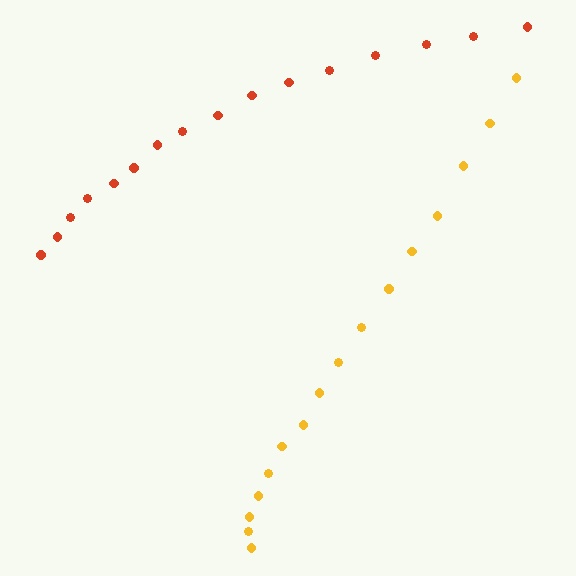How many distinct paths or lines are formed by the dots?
There are 2 distinct paths.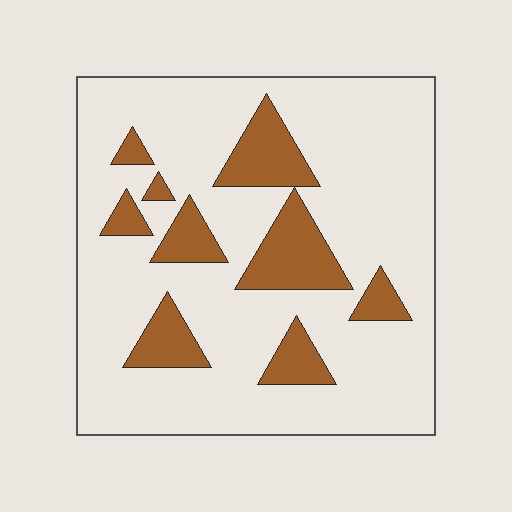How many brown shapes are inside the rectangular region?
9.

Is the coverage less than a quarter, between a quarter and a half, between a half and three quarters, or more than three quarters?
Less than a quarter.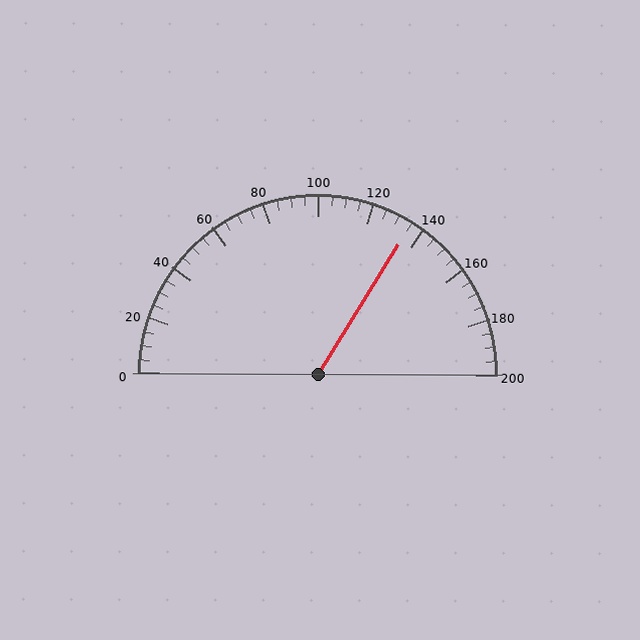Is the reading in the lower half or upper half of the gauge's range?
The reading is in the upper half of the range (0 to 200).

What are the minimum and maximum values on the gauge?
The gauge ranges from 0 to 200.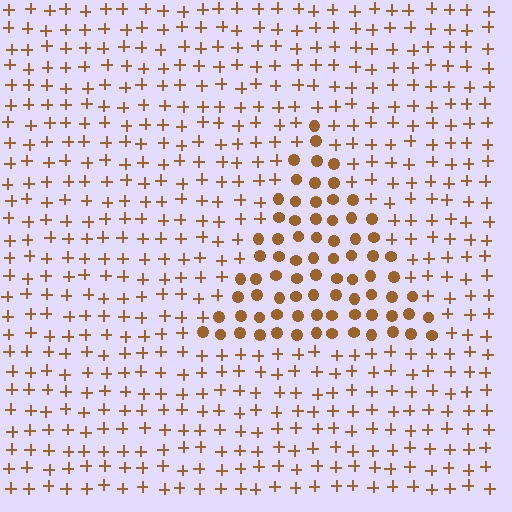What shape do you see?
I see a triangle.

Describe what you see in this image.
The image is filled with small brown elements arranged in a uniform grid. A triangle-shaped region contains circles, while the surrounding area contains plus signs. The boundary is defined purely by the change in element shape.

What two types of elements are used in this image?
The image uses circles inside the triangle region and plus signs outside it.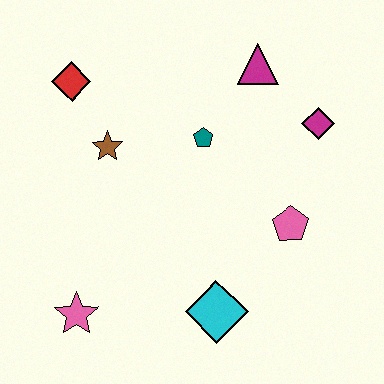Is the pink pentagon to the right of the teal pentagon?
Yes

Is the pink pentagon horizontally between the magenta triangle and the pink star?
No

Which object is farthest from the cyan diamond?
The red diamond is farthest from the cyan diamond.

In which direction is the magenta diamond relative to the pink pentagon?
The magenta diamond is above the pink pentagon.